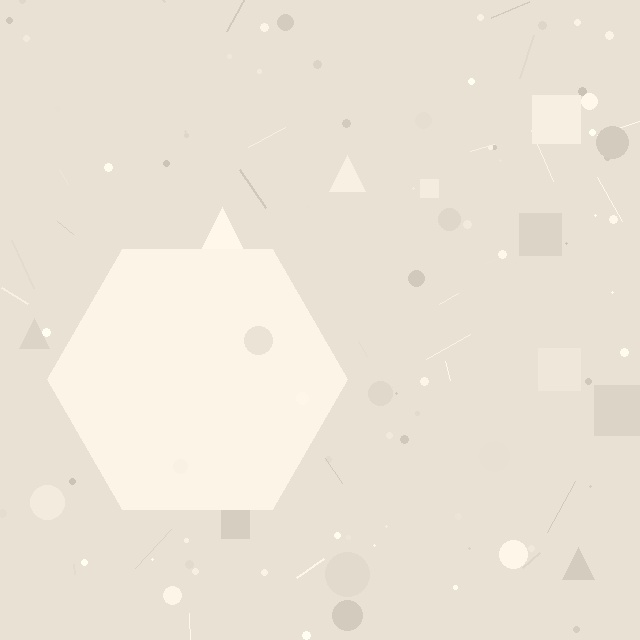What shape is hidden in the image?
A hexagon is hidden in the image.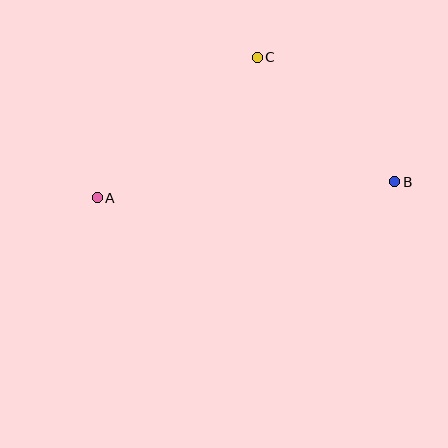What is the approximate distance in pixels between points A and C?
The distance between A and C is approximately 213 pixels.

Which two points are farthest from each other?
Points A and B are farthest from each other.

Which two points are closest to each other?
Points B and C are closest to each other.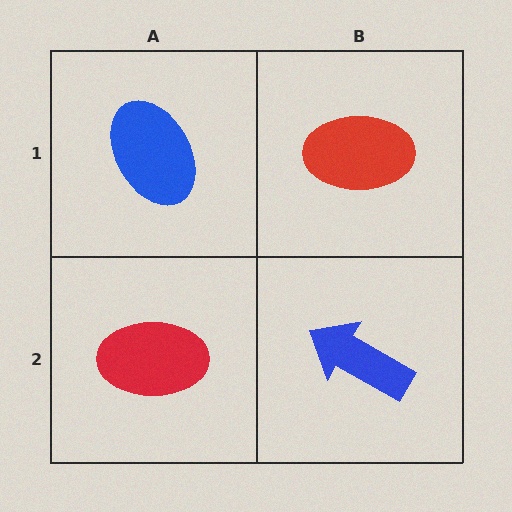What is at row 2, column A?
A red ellipse.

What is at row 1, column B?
A red ellipse.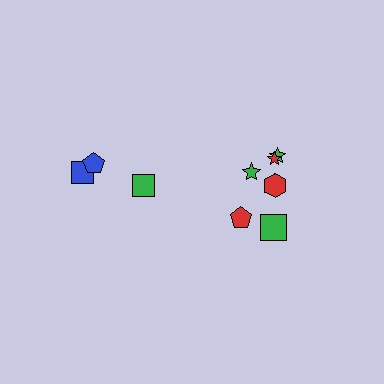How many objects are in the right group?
There are 7 objects.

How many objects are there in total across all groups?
There are 10 objects.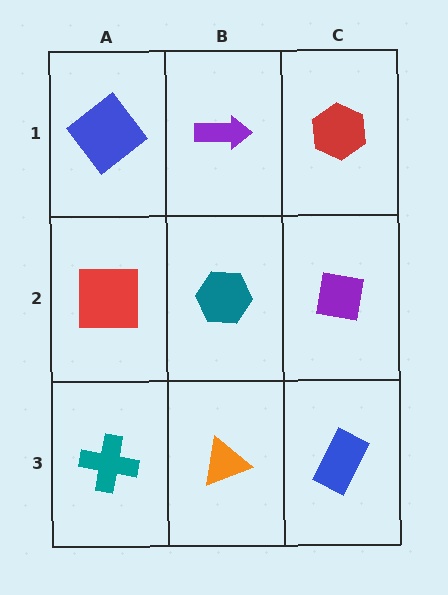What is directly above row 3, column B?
A teal hexagon.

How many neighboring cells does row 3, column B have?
3.